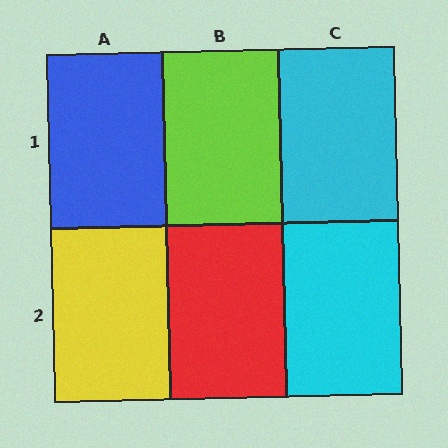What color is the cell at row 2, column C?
Cyan.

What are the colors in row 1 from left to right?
Blue, lime, cyan.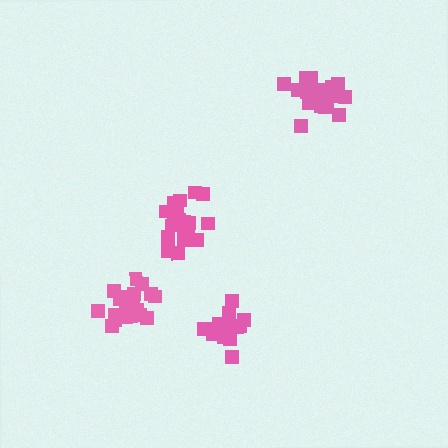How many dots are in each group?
Group 1: 15 dots, Group 2: 21 dots, Group 3: 21 dots, Group 4: 21 dots (78 total).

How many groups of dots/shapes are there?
There are 4 groups.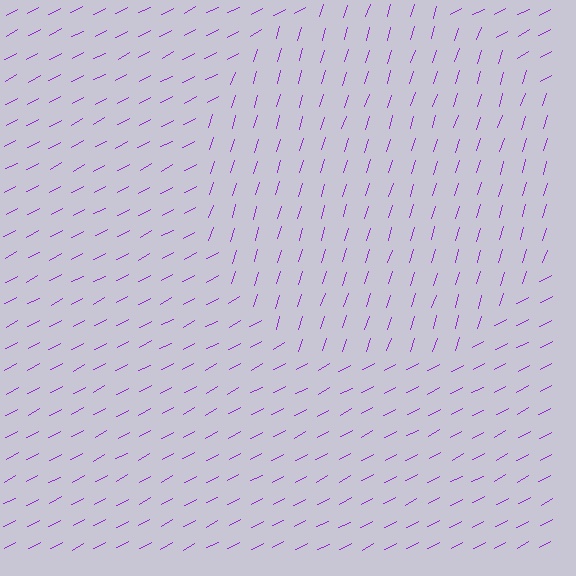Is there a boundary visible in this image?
Yes, there is a texture boundary formed by a change in line orientation.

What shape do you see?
I see a circle.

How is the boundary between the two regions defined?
The boundary is defined purely by a change in line orientation (approximately 45 degrees difference). All lines are the same color and thickness.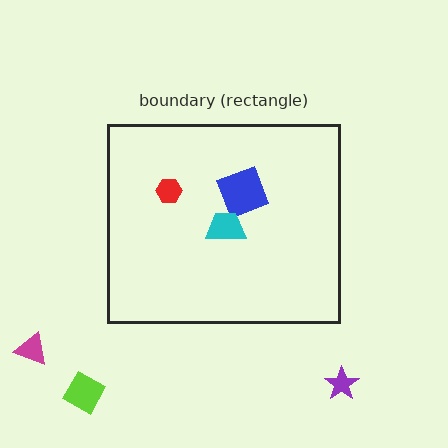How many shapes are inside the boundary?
3 inside, 3 outside.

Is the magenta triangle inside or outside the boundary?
Outside.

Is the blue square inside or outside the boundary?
Inside.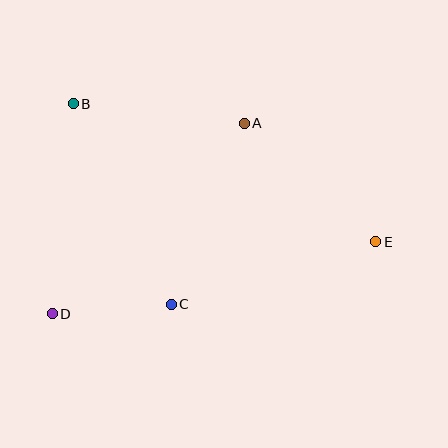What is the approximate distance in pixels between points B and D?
The distance between B and D is approximately 211 pixels.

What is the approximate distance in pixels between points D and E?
The distance between D and E is approximately 331 pixels.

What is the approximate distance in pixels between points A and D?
The distance between A and D is approximately 270 pixels.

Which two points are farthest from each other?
Points B and E are farthest from each other.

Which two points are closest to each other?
Points C and D are closest to each other.